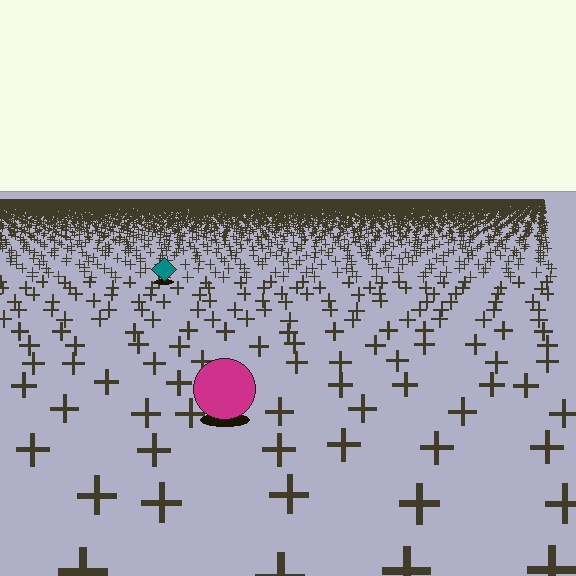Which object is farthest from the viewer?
The teal diamond is farthest from the viewer. It appears smaller and the ground texture around it is denser.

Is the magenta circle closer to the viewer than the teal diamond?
Yes. The magenta circle is closer — you can tell from the texture gradient: the ground texture is coarser near it.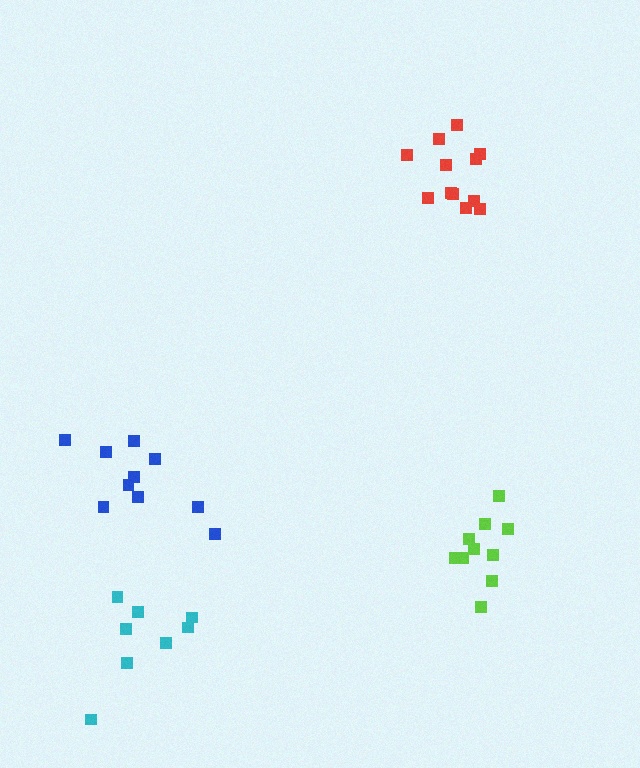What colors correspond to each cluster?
The clusters are colored: lime, red, cyan, blue.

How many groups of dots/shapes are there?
There are 4 groups.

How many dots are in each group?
Group 1: 10 dots, Group 2: 12 dots, Group 3: 8 dots, Group 4: 10 dots (40 total).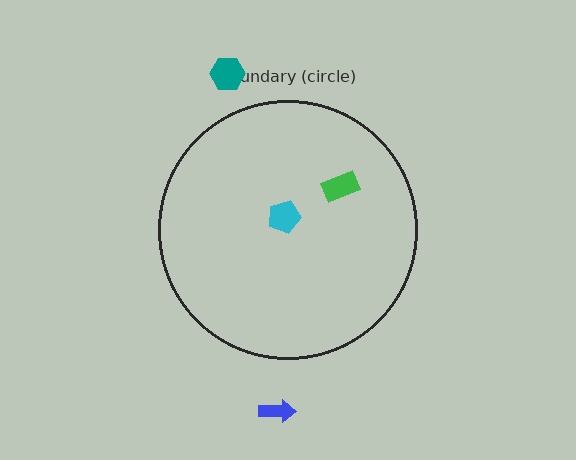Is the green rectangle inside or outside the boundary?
Inside.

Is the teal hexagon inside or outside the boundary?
Outside.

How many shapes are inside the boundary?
2 inside, 2 outside.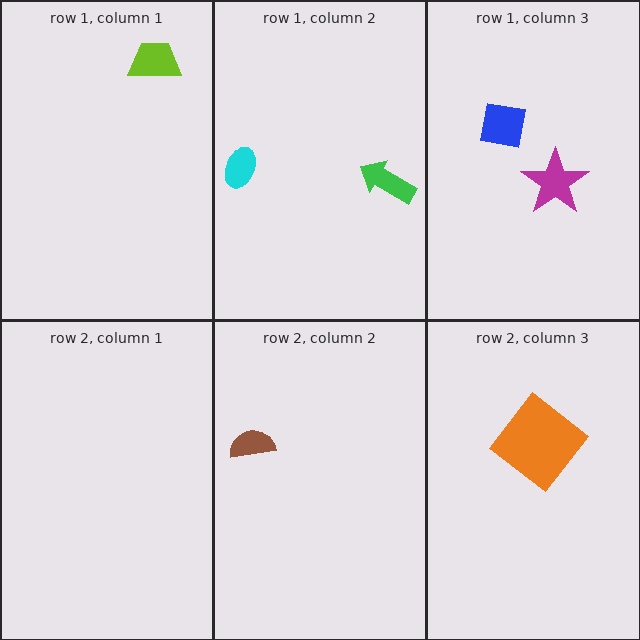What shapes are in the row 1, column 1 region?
The lime trapezoid.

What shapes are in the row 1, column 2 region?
The green arrow, the cyan ellipse.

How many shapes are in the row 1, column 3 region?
2.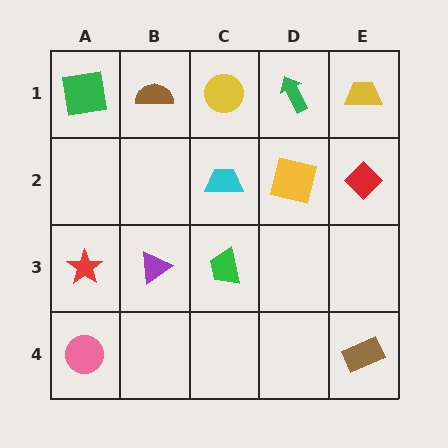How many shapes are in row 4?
2 shapes.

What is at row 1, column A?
A green square.